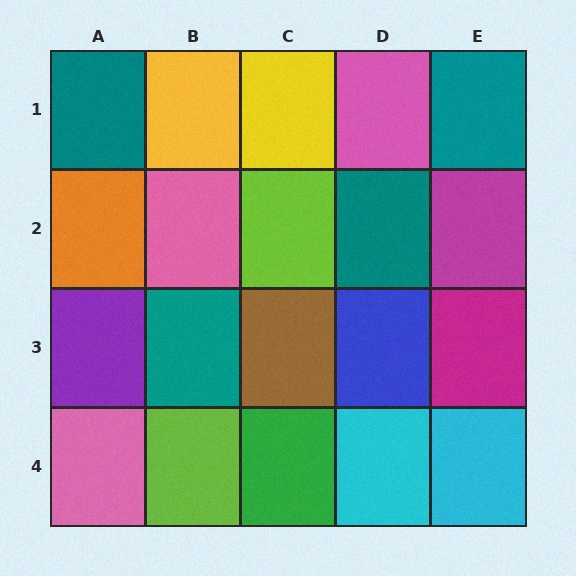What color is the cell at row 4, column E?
Cyan.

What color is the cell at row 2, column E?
Magenta.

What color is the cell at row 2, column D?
Teal.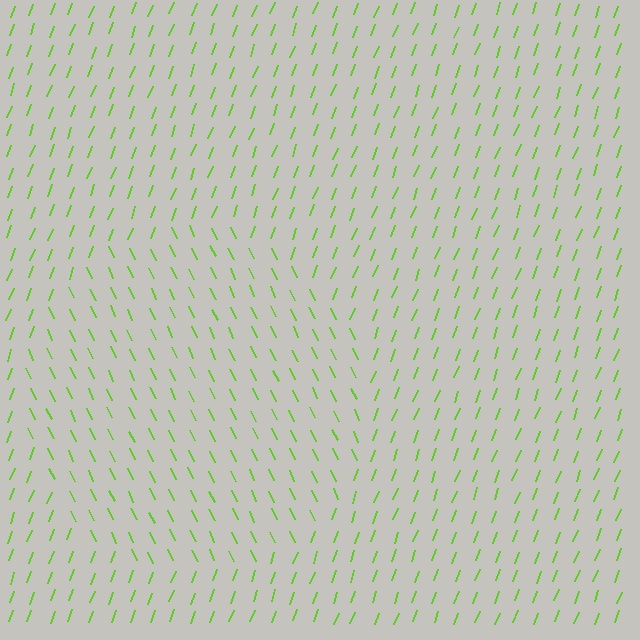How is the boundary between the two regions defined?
The boundary is defined purely by a change in line orientation (approximately 45 degrees difference). All lines are the same color and thickness.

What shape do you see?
I see a circle.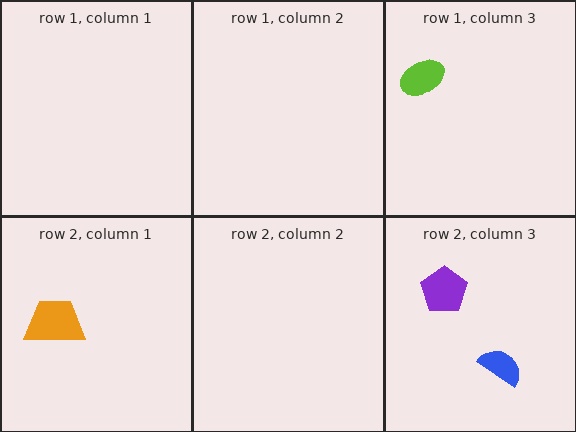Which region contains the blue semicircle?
The row 2, column 3 region.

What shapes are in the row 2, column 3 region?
The purple pentagon, the blue semicircle.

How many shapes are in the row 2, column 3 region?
2.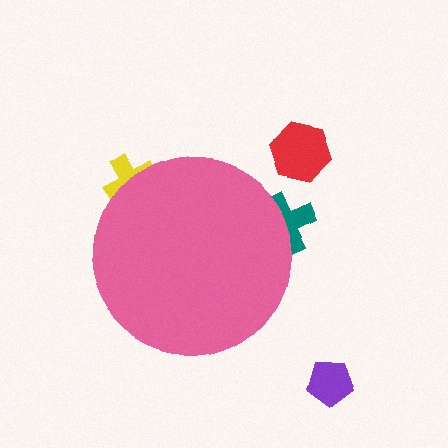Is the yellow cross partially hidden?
Yes, the yellow cross is partially hidden behind the pink circle.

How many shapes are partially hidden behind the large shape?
2 shapes are partially hidden.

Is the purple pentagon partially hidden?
No, the purple pentagon is fully visible.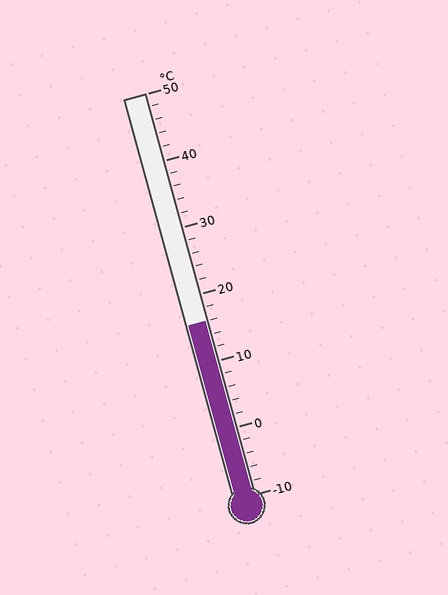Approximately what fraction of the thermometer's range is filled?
The thermometer is filled to approximately 45% of its range.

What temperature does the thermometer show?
The thermometer shows approximately 16°C.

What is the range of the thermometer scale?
The thermometer scale ranges from -10°C to 50°C.